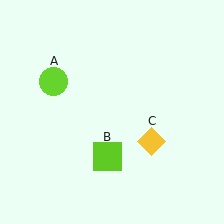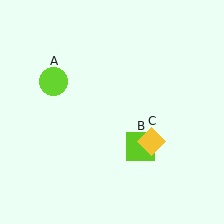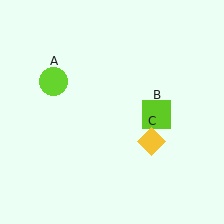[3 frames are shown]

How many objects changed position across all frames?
1 object changed position: lime square (object B).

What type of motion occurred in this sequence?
The lime square (object B) rotated counterclockwise around the center of the scene.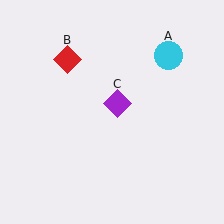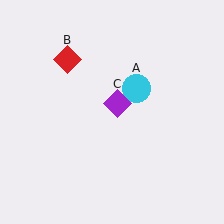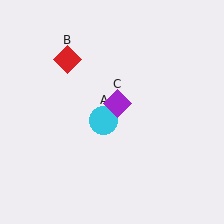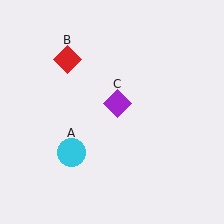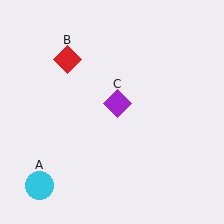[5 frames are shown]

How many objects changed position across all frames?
1 object changed position: cyan circle (object A).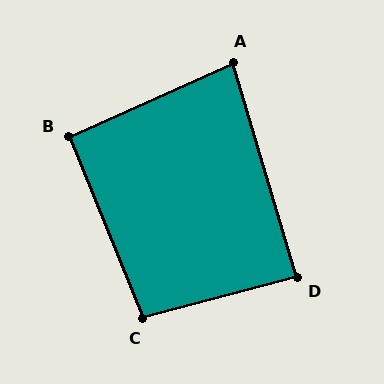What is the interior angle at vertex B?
Approximately 92 degrees (approximately right).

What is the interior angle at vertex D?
Approximately 88 degrees (approximately right).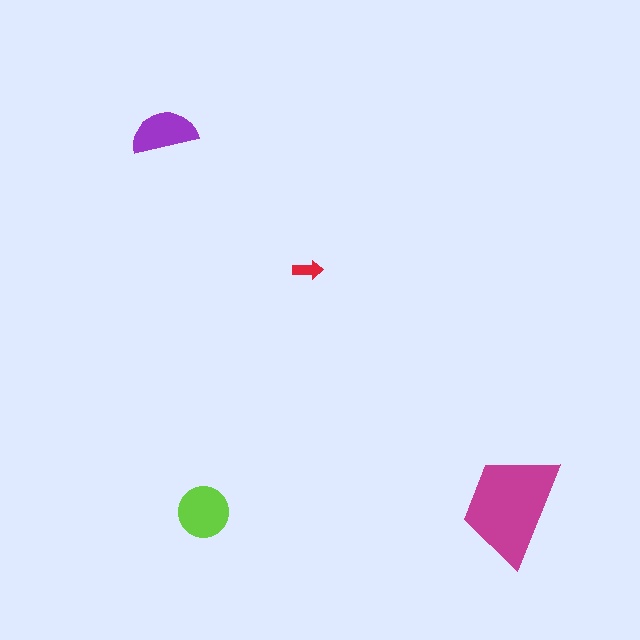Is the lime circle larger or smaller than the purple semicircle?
Larger.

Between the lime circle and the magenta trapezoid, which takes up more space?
The magenta trapezoid.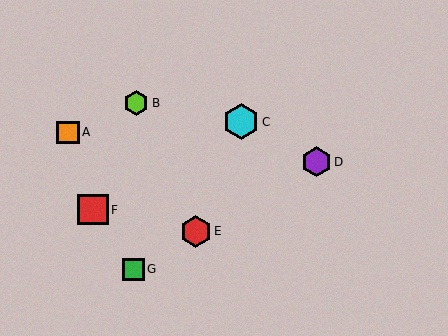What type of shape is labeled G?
Shape G is a green square.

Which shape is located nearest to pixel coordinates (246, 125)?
The cyan hexagon (labeled C) at (241, 122) is nearest to that location.